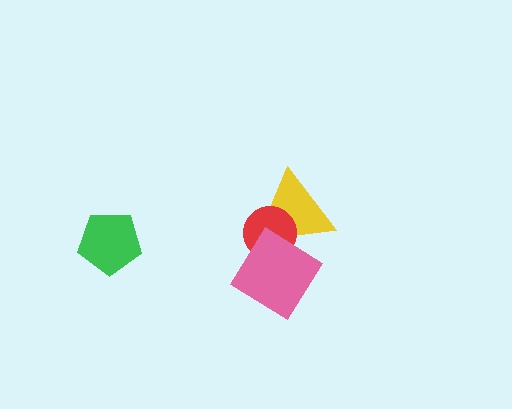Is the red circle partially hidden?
Yes, it is partially covered by another shape.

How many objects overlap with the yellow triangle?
2 objects overlap with the yellow triangle.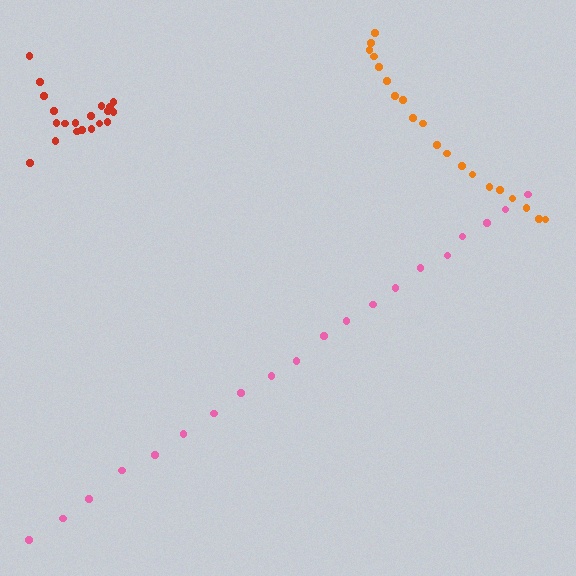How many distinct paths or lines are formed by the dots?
There are 3 distinct paths.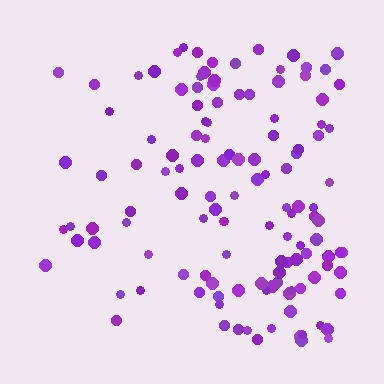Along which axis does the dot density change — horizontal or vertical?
Horizontal.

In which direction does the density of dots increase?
From left to right, with the right side densest.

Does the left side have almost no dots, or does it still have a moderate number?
Still a moderate number, just noticeably fewer than the right.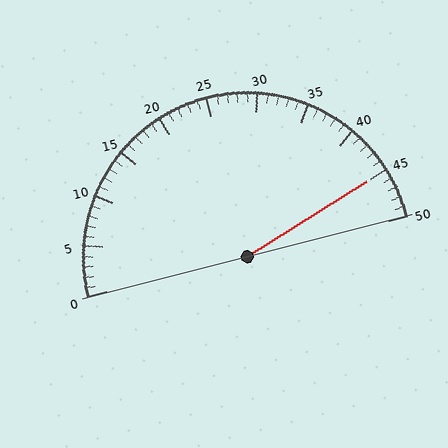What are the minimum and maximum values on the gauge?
The gauge ranges from 0 to 50.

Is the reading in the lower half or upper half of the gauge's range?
The reading is in the upper half of the range (0 to 50).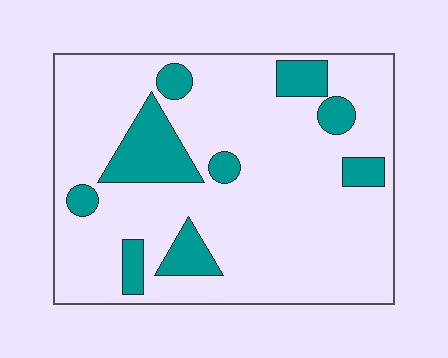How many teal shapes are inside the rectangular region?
9.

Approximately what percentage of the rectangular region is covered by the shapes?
Approximately 20%.